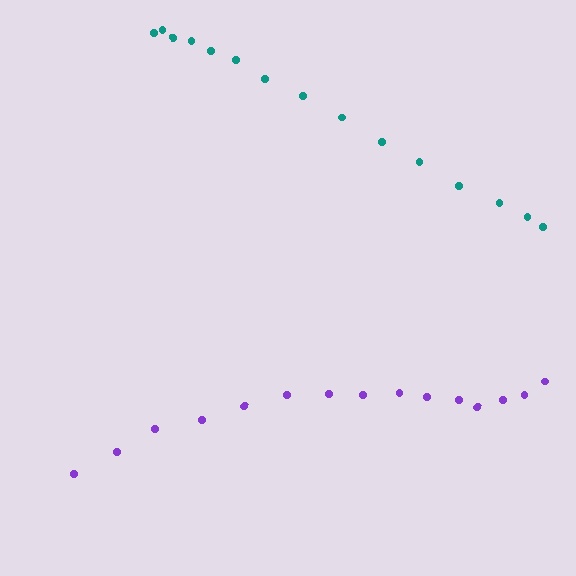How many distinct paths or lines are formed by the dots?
There are 2 distinct paths.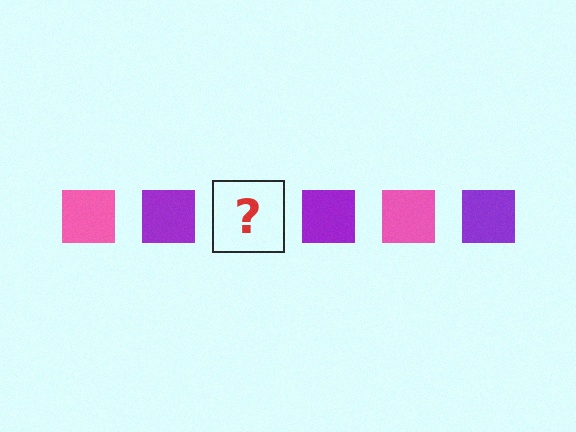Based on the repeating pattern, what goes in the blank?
The blank should be a pink square.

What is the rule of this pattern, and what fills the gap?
The rule is that the pattern cycles through pink, purple squares. The gap should be filled with a pink square.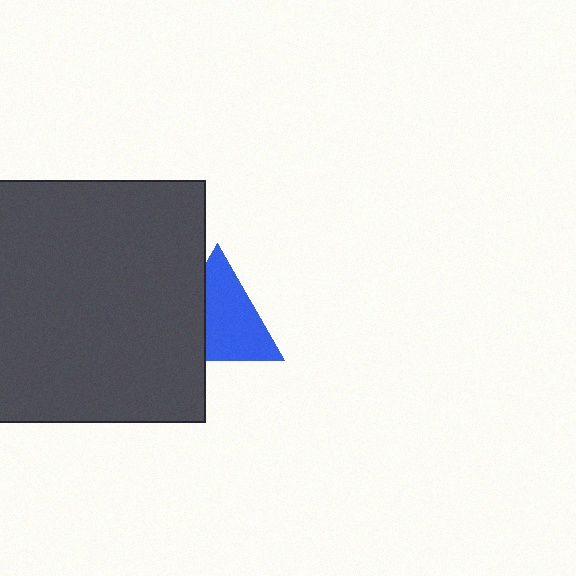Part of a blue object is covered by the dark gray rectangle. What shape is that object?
It is a triangle.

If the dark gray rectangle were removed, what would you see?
You would see the complete blue triangle.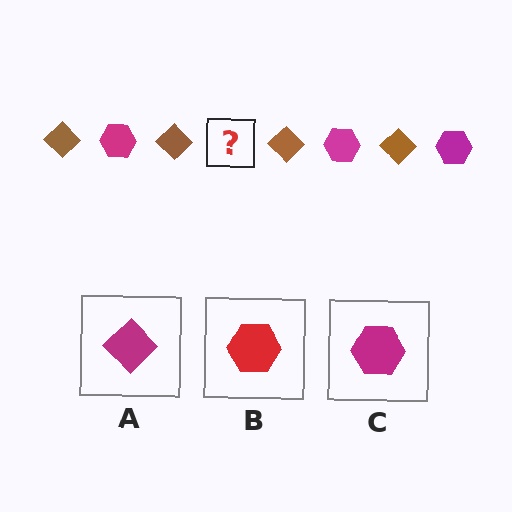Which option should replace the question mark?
Option C.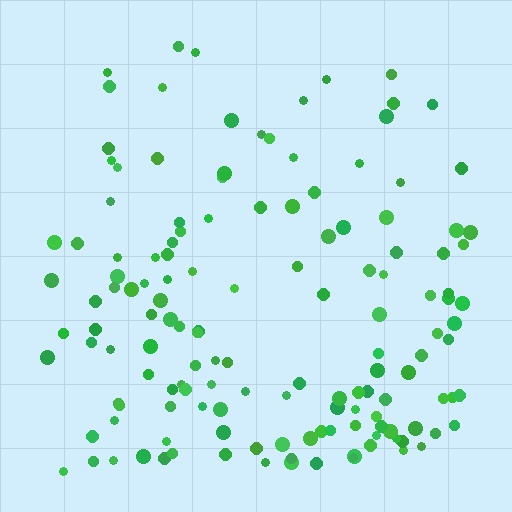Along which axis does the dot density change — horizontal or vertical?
Vertical.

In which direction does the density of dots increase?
From top to bottom, with the bottom side densest.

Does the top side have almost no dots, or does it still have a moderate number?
Still a moderate number, just noticeably fewer than the bottom.